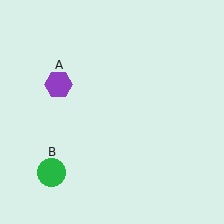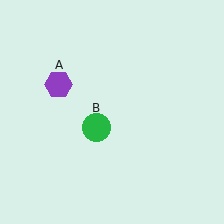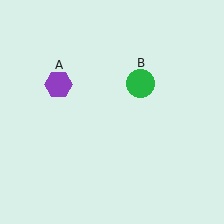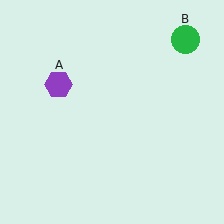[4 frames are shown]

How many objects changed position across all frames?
1 object changed position: green circle (object B).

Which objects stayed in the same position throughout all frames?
Purple hexagon (object A) remained stationary.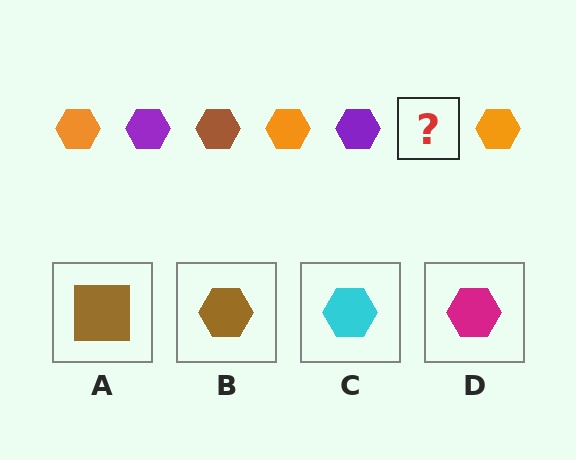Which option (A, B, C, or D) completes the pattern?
B.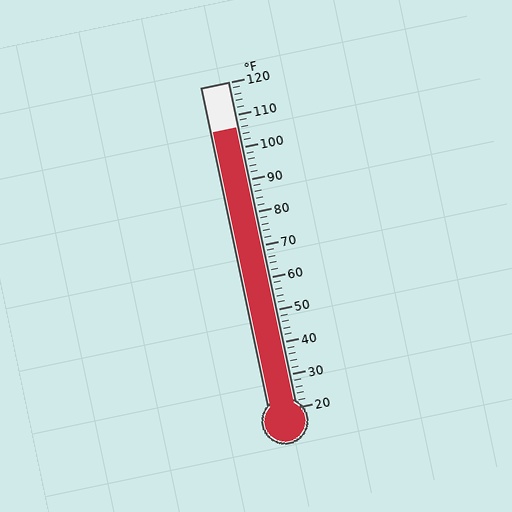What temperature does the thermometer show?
The thermometer shows approximately 106°F.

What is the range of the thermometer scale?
The thermometer scale ranges from 20°F to 120°F.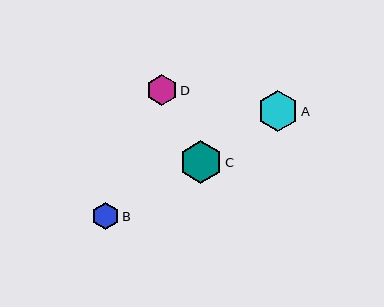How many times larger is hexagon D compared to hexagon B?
Hexagon D is approximately 1.1 times the size of hexagon B.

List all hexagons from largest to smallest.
From largest to smallest: C, A, D, B.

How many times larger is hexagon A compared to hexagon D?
Hexagon A is approximately 1.3 times the size of hexagon D.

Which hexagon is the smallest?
Hexagon B is the smallest with a size of approximately 27 pixels.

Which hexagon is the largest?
Hexagon C is the largest with a size of approximately 42 pixels.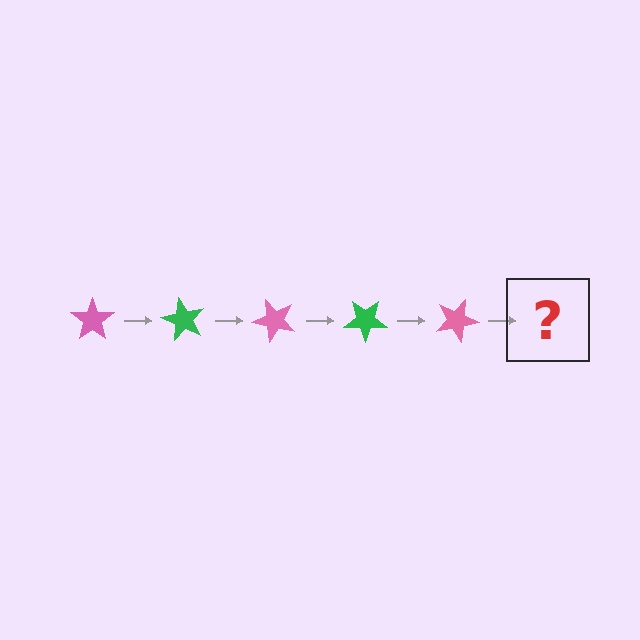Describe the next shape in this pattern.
It should be a green star, rotated 300 degrees from the start.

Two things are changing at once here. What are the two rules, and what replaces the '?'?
The two rules are that it rotates 60 degrees each step and the color cycles through pink and green. The '?' should be a green star, rotated 300 degrees from the start.